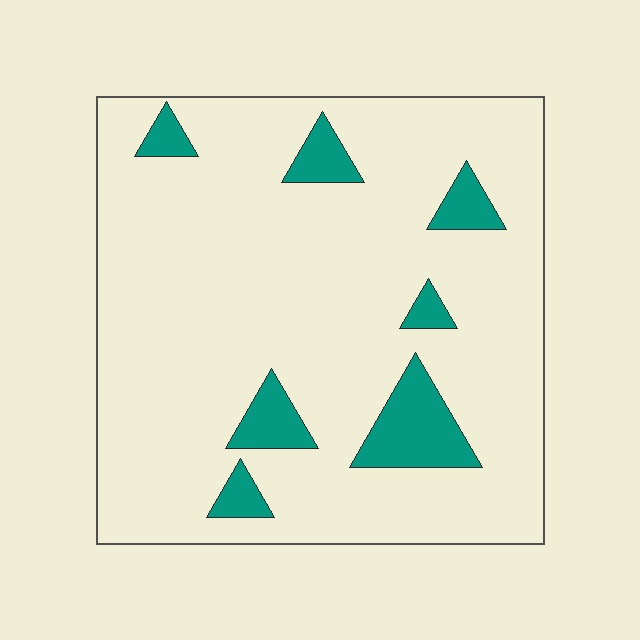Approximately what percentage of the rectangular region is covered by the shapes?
Approximately 10%.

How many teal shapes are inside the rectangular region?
7.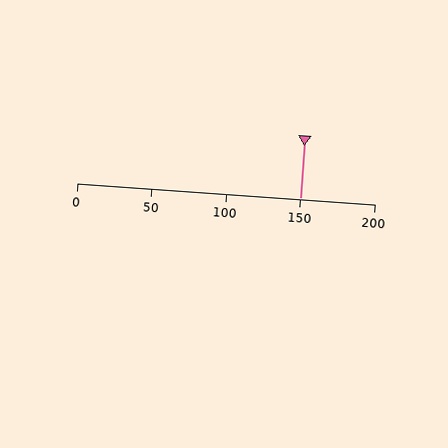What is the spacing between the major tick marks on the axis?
The major ticks are spaced 50 apart.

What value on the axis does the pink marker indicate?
The marker indicates approximately 150.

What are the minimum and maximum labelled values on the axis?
The axis runs from 0 to 200.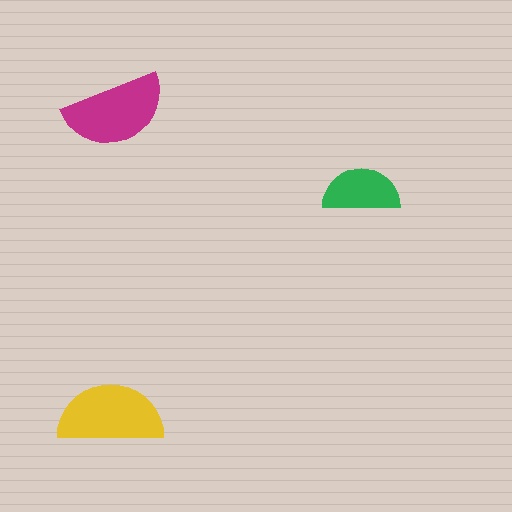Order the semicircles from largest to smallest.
the yellow one, the magenta one, the green one.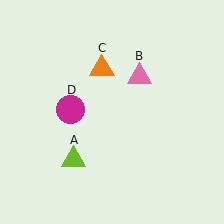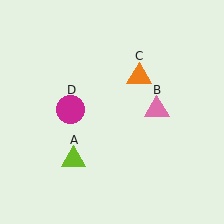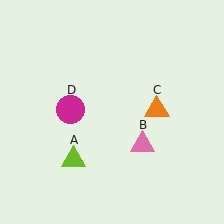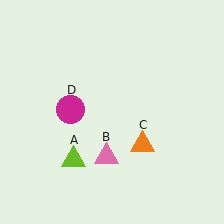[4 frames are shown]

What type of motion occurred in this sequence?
The pink triangle (object B), orange triangle (object C) rotated clockwise around the center of the scene.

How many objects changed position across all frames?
2 objects changed position: pink triangle (object B), orange triangle (object C).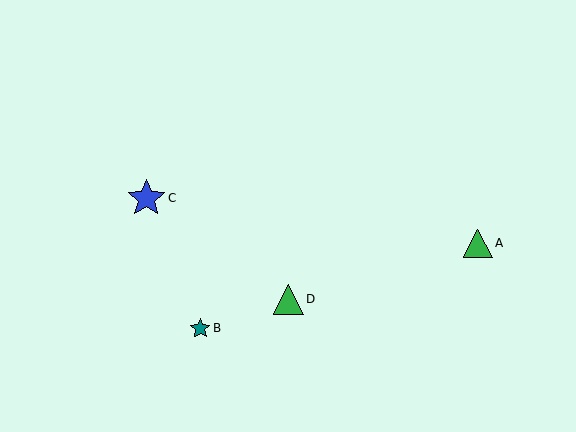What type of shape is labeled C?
Shape C is a blue star.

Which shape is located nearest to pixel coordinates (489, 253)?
The green triangle (labeled A) at (478, 243) is nearest to that location.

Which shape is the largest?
The blue star (labeled C) is the largest.